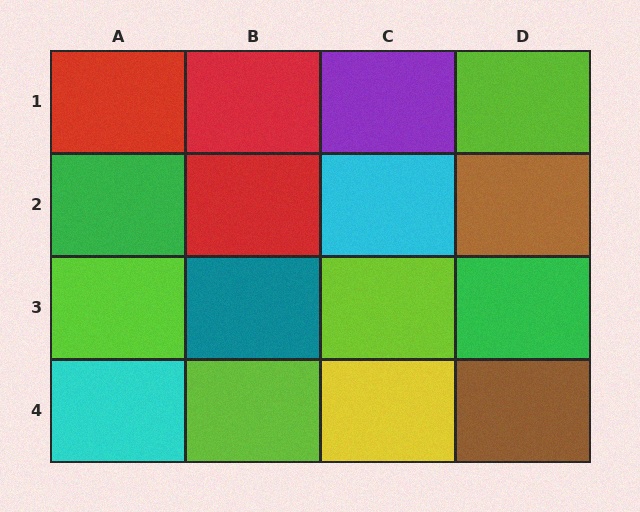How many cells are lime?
4 cells are lime.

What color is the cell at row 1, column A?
Red.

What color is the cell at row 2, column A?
Green.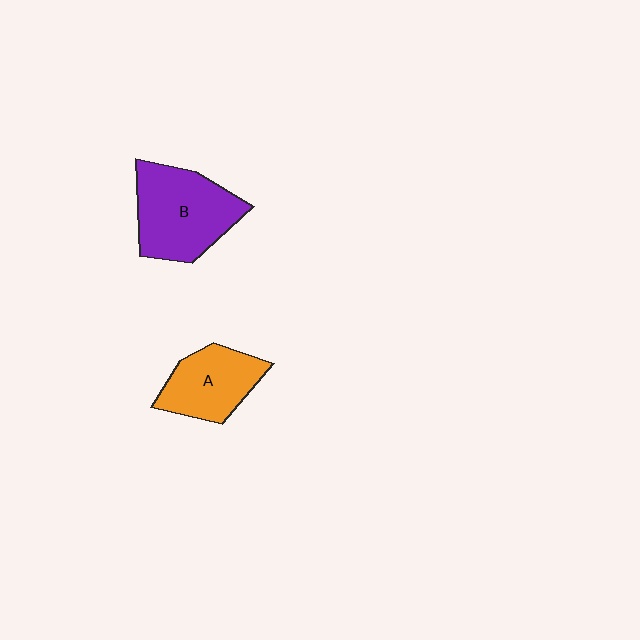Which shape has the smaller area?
Shape A (orange).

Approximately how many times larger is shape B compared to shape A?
Approximately 1.4 times.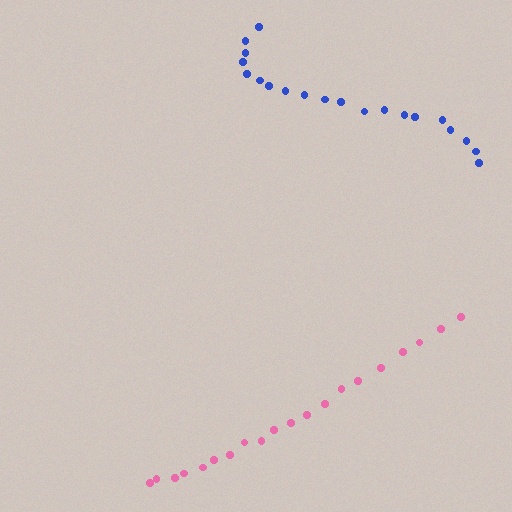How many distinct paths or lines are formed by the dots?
There are 2 distinct paths.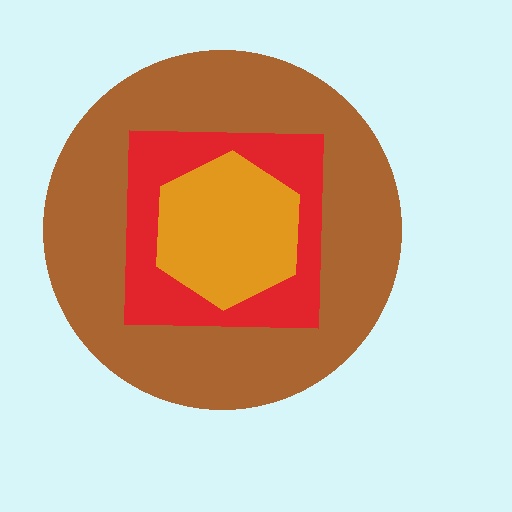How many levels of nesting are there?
3.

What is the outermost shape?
The brown circle.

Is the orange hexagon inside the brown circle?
Yes.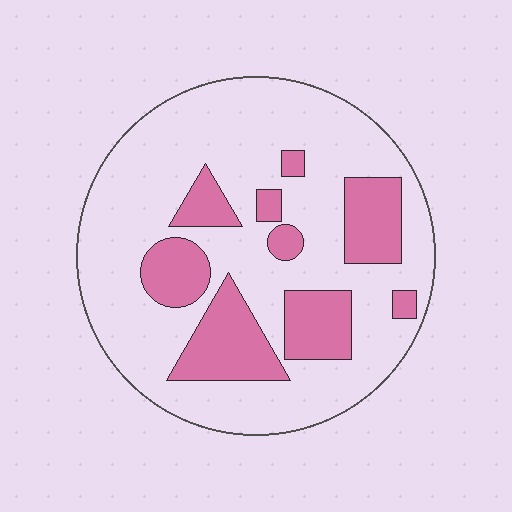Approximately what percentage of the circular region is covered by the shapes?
Approximately 25%.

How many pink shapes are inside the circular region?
9.